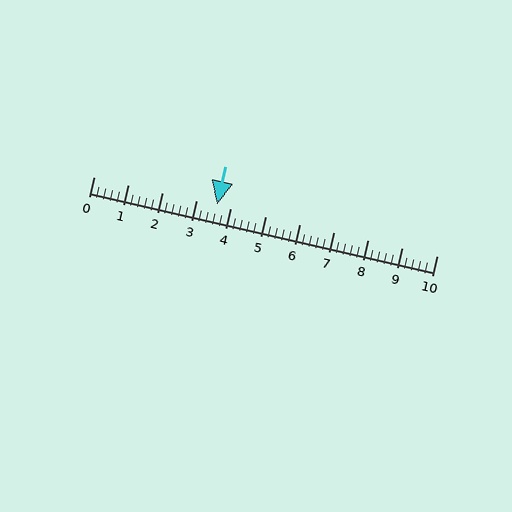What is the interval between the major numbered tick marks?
The major tick marks are spaced 1 units apart.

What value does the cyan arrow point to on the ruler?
The cyan arrow points to approximately 3.6.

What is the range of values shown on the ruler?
The ruler shows values from 0 to 10.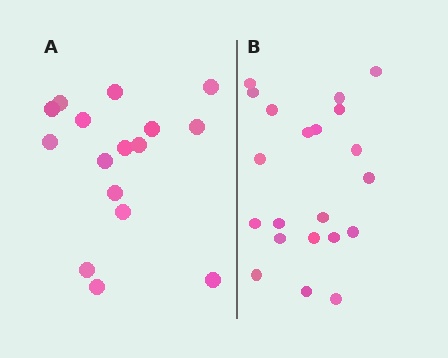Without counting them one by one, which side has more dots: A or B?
Region B (the right region) has more dots.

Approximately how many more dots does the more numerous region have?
Region B has about 5 more dots than region A.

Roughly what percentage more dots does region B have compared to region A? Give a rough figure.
About 30% more.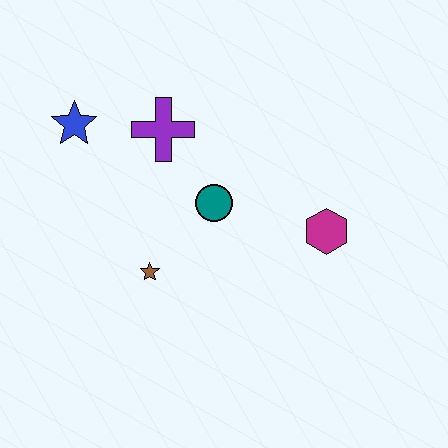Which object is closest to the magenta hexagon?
The teal circle is closest to the magenta hexagon.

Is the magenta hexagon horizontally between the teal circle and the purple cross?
No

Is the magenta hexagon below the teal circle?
Yes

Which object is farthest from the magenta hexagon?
The blue star is farthest from the magenta hexagon.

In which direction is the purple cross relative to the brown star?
The purple cross is above the brown star.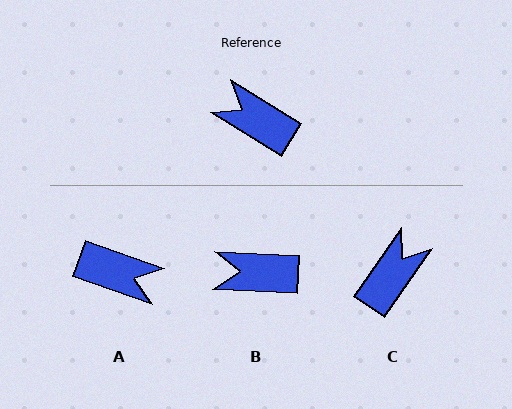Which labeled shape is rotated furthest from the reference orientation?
A, about 168 degrees away.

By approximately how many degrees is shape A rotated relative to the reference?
Approximately 168 degrees clockwise.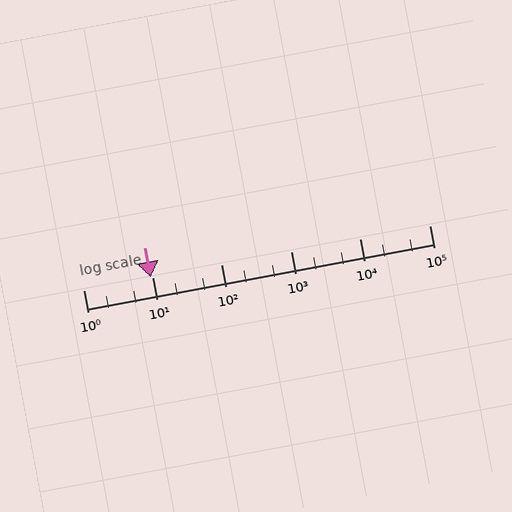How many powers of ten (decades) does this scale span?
The scale spans 5 decades, from 1 to 100000.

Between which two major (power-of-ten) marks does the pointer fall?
The pointer is between 1 and 10.